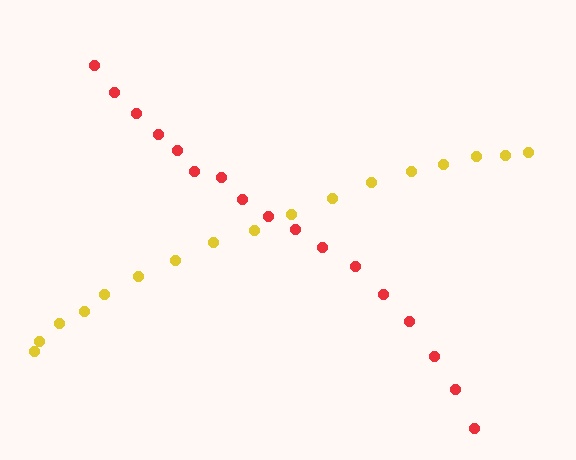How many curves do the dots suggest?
There are 2 distinct paths.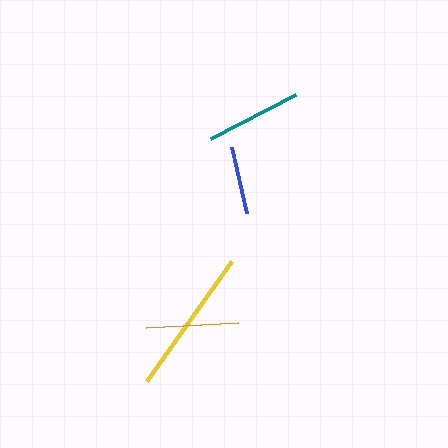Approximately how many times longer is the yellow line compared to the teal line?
The yellow line is approximately 1.5 times the length of the teal line.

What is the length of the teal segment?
The teal segment is approximately 96 pixels long.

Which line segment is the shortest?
The blue line is the shortest at approximately 67 pixels.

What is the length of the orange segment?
The orange segment is approximately 92 pixels long.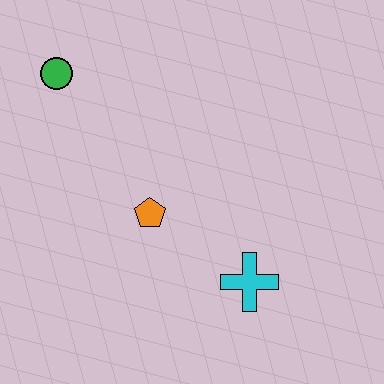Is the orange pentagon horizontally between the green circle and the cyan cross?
Yes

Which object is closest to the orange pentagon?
The cyan cross is closest to the orange pentagon.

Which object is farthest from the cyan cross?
The green circle is farthest from the cyan cross.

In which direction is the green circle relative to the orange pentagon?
The green circle is above the orange pentagon.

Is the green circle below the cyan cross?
No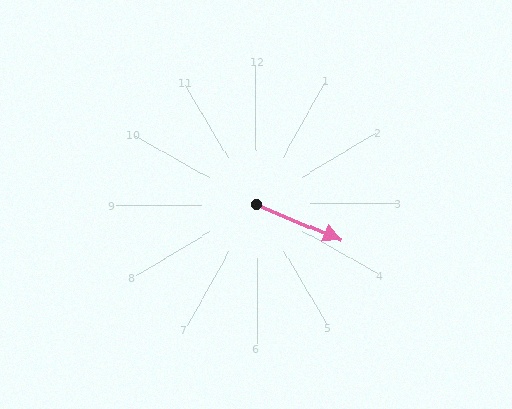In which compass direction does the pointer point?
Southeast.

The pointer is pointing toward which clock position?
Roughly 4 o'clock.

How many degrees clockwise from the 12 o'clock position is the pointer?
Approximately 113 degrees.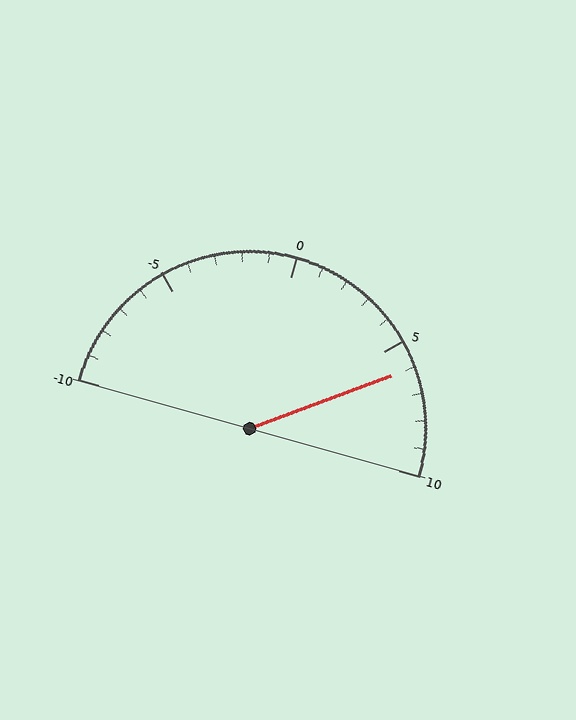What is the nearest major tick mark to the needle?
The nearest major tick mark is 5.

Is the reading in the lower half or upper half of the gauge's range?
The reading is in the upper half of the range (-10 to 10).